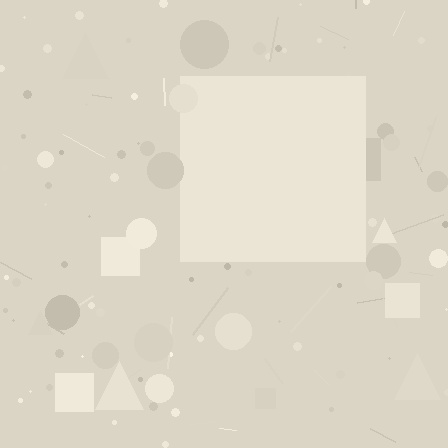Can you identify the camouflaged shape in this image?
The camouflaged shape is a square.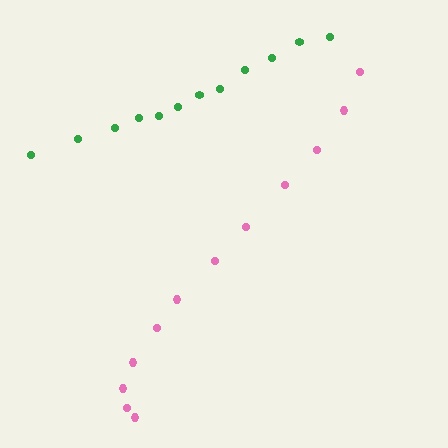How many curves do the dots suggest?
There are 2 distinct paths.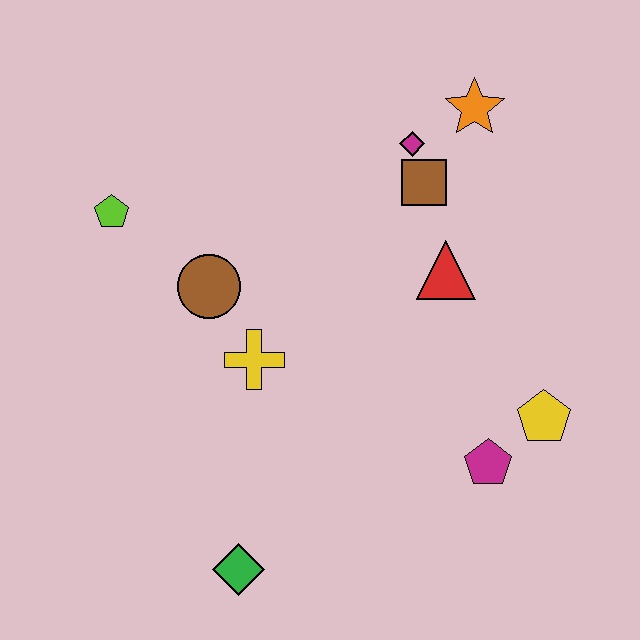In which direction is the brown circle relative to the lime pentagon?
The brown circle is to the right of the lime pentagon.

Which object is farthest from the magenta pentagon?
The lime pentagon is farthest from the magenta pentagon.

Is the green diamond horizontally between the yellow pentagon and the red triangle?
No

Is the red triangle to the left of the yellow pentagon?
Yes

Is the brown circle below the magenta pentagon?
No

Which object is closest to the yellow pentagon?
The magenta pentagon is closest to the yellow pentagon.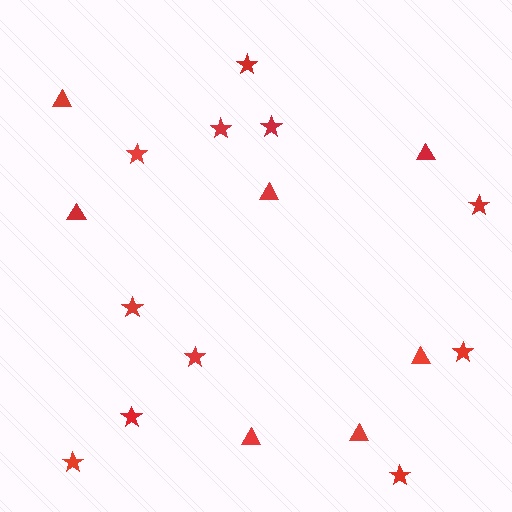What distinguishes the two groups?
There are 2 groups: one group of stars (11) and one group of triangles (7).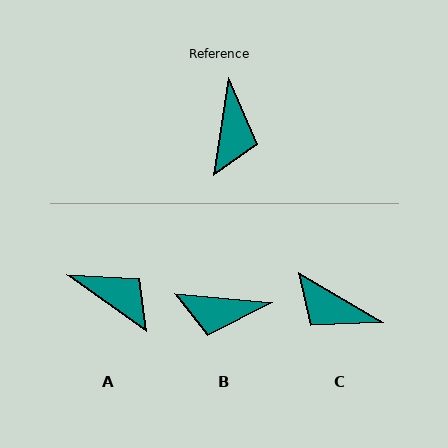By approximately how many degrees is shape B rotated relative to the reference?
Approximately 87 degrees clockwise.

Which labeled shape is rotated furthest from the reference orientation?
C, about 112 degrees away.